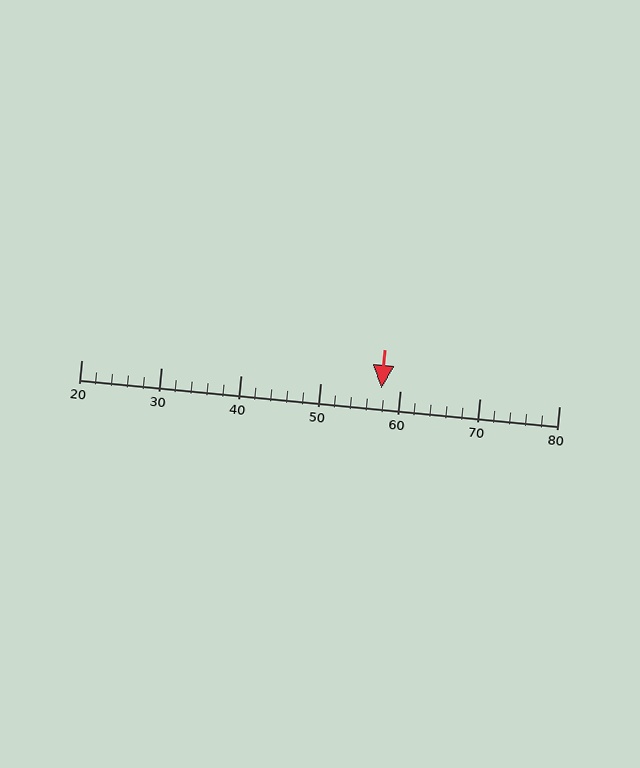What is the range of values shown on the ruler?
The ruler shows values from 20 to 80.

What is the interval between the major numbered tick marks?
The major tick marks are spaced 10 units apart.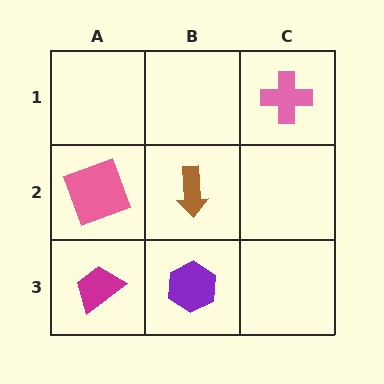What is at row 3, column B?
A purple hexagon.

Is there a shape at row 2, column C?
No, that cell is empty.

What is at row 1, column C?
A pink cross.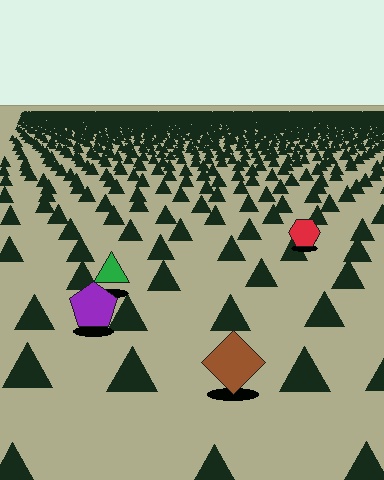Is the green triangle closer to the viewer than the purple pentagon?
No. The purple pentagon is closer — you can tell from the texture gradient: the ground texture is coarser near it.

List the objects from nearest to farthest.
From nearest to farthest: the brown diamond, the purple pentagon, the green triangle, the red hexagon.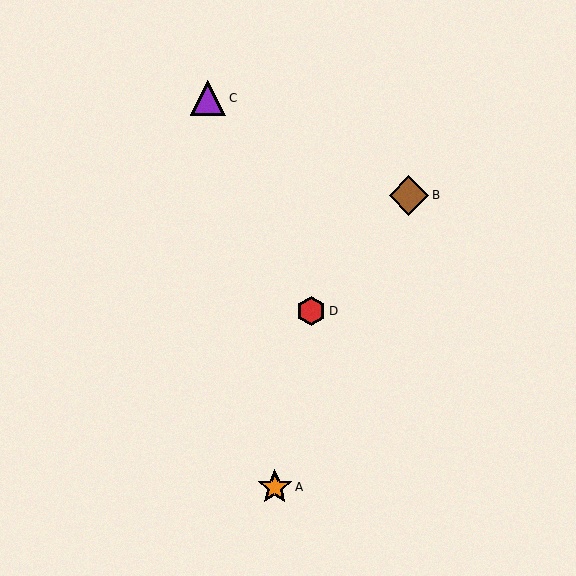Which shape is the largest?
The brown diamond (labeled B) is the largest.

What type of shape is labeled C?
Shape C is a purple triangle.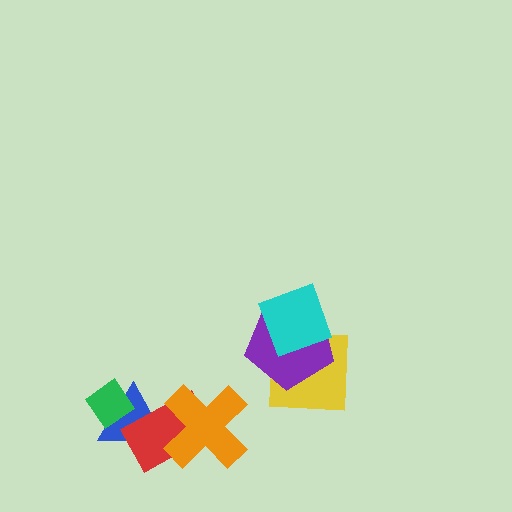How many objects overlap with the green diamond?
1 object overlaps with the green diamond.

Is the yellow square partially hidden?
Yes, it is partially covered by another shape.